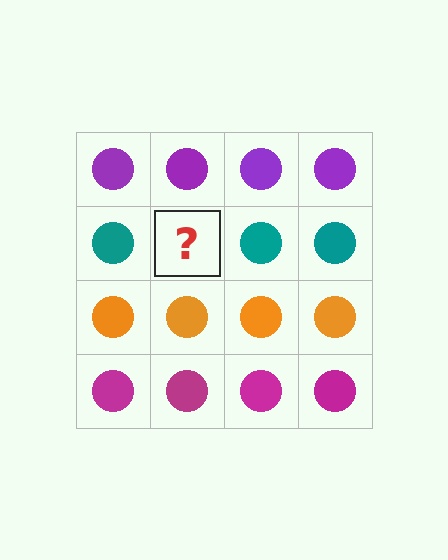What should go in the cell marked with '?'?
The missing cell should contain a teal circle.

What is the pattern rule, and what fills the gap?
The rule is that each row has a consistent color. The gap should be filled with a teal circle.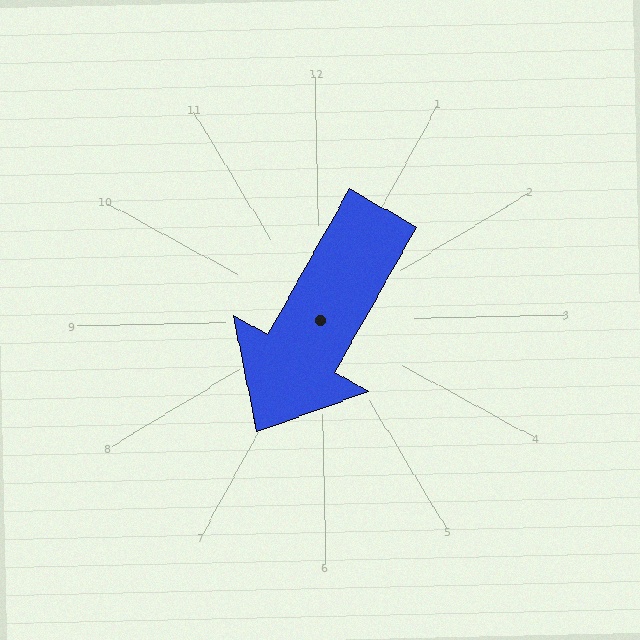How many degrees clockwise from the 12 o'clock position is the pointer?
Approximately 211 degrees.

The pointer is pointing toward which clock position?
Roughly 7 o'clock.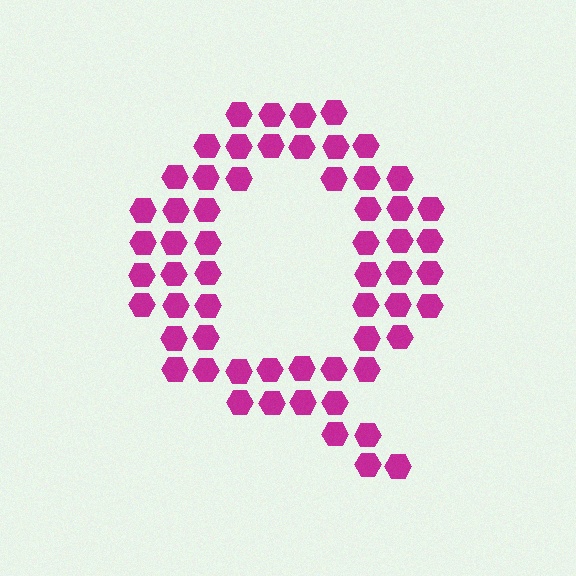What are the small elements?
The small elements are hexagons.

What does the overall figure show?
The overall figure shows the letter Q.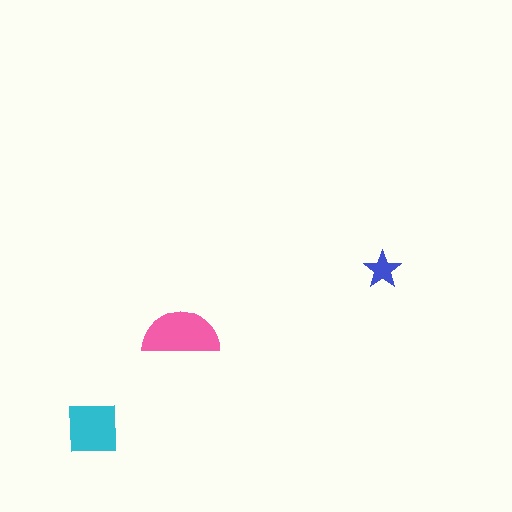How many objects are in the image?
There are 3 objects in the image.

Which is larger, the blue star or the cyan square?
The cyan square.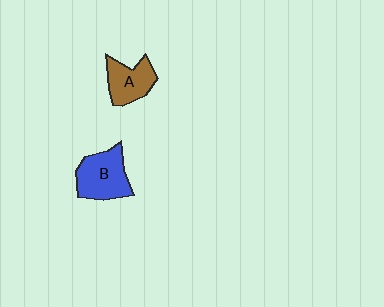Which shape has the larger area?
Shape B (blue).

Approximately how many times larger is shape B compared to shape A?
Approximately 1.3 times.